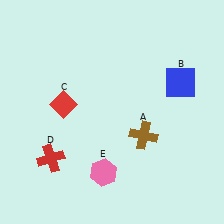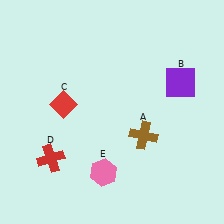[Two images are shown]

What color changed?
The square (B) changed from blue in Image 1 to purple in Image 2.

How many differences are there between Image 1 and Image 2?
There is 1 difference between the two images.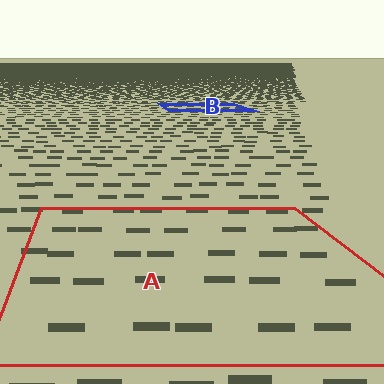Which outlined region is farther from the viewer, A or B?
Region B is farther from the viewer — the texture elements inside it appear smaller and more densely packed.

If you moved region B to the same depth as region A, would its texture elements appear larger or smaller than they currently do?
They would appear larger. At a closer depth, the same texture elements are projected at a bigger on-screen size.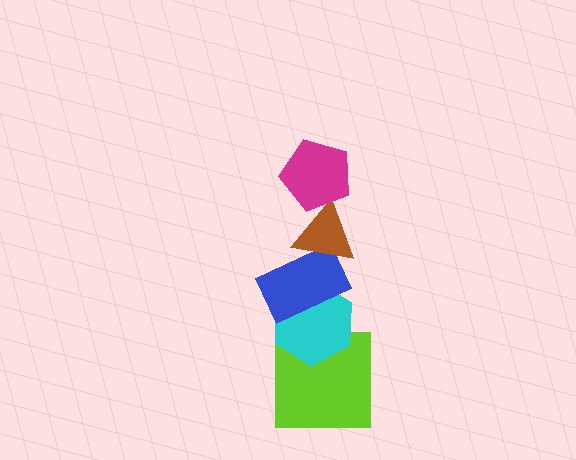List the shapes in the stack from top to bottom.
From top to bottom: the magenta pentagon, the brown triangle, the blue rectangle, the cyan hexagon, the lime square.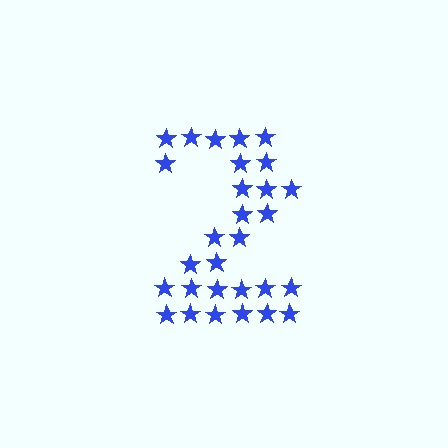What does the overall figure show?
The overall figure shows the digit 2.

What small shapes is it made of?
It is made of small stars.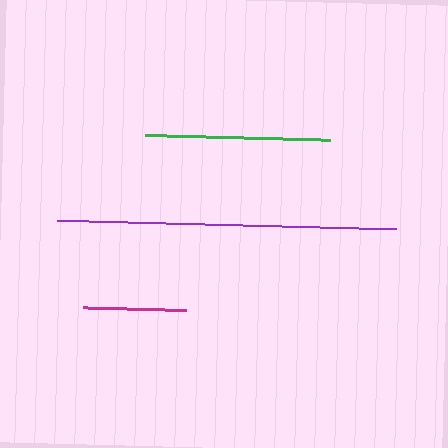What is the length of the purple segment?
The purple segment is approximately 339 pixels long.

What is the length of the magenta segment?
The magenta segment is approximately 103 pixels long.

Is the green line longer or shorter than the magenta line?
The green line is longer than the magenta line.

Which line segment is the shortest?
The magenta line is the shortest at approximately 103 pixels.